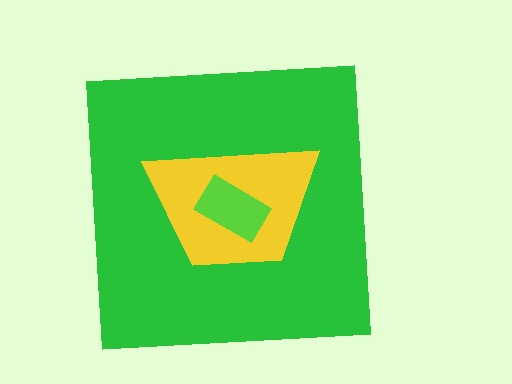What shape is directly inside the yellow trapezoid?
The lime rectangle.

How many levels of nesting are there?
3.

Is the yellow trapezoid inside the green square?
Yes.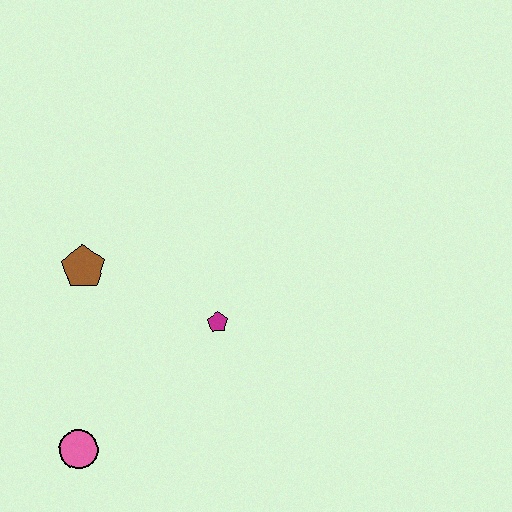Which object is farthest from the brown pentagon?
The pink circle is farthest from the brown pentagon.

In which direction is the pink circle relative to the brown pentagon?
The pink circle is below the brown pentagon.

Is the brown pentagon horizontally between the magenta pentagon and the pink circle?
Yes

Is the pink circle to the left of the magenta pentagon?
Yes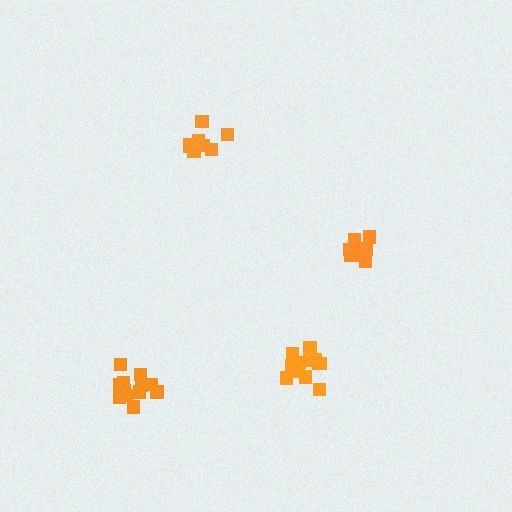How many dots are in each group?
Group 1: 12 dots, Group 2: 8 dots, Group 3: 12 dots, Group 4: 8 dots (40 total).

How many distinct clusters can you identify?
There are 4 distinct clusters.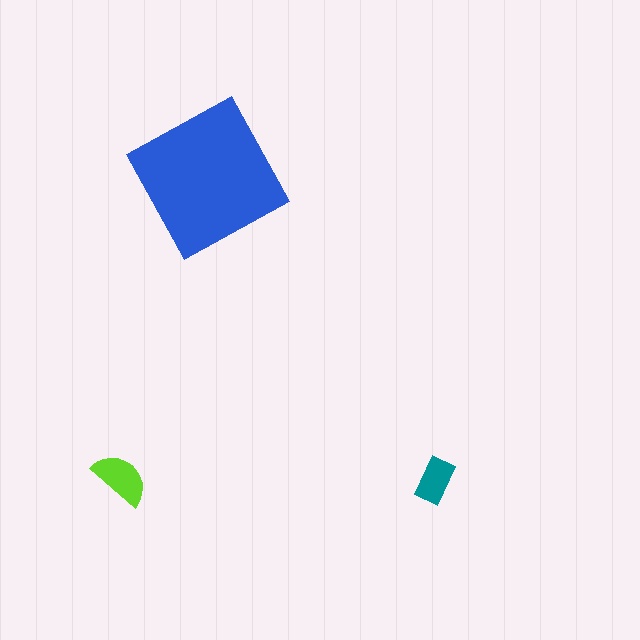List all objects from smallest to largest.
The teal rectangle, the lime semicircle, the blue square.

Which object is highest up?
The blue square is topmost.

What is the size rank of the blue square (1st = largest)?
1st.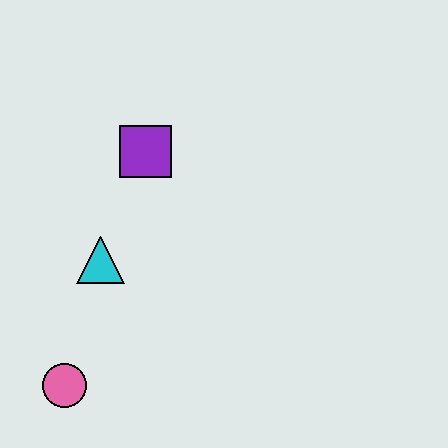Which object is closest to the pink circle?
The cyan triangle is closest to the pink circle.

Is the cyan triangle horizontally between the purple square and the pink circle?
Yes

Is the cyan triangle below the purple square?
Yes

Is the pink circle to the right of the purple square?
No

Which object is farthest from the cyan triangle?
The pink circle is farthest from the cyan triangle.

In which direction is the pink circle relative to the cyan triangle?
The pink circle is below the cyan triangle.